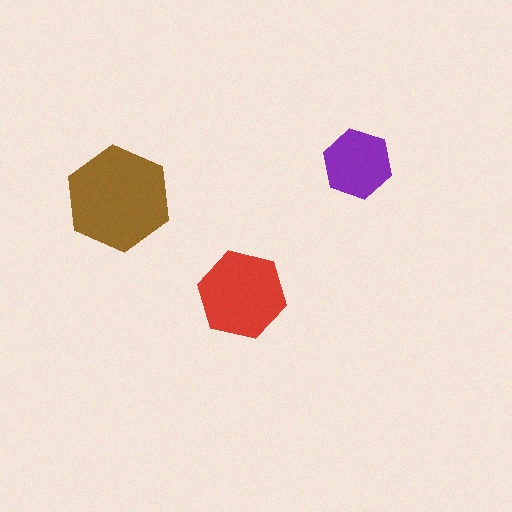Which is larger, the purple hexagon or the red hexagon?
The red one.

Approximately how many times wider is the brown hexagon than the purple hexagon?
About 1.5 times wider.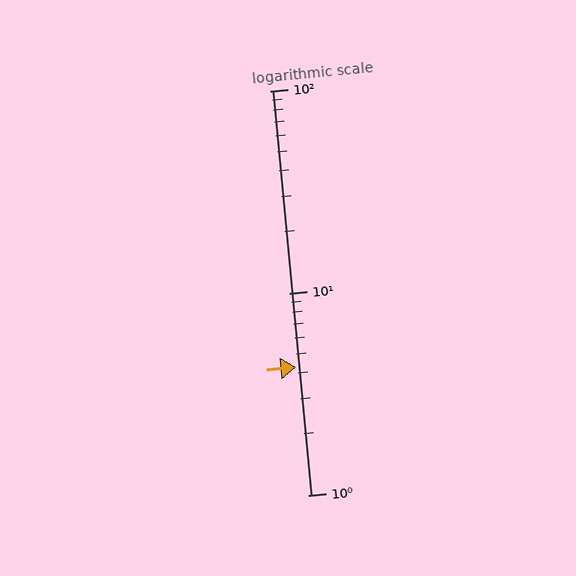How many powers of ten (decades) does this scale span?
The scale spans 2 decades, from 1 to 100.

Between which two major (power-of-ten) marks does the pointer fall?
The pointer is between 1 and 10.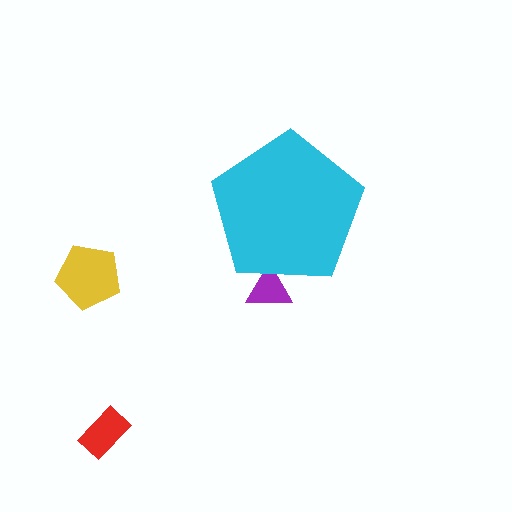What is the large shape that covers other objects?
A cyan pentagon.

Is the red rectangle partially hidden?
No, the red rectangle is fully visible.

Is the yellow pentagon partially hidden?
No, the yellow pentagon is fully visible.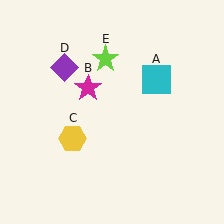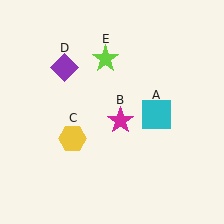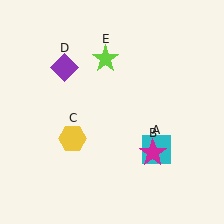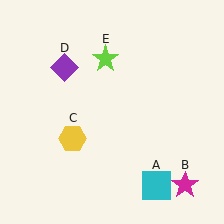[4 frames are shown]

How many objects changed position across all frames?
2 objects changed position: cyan square (object A), magenta star (object B).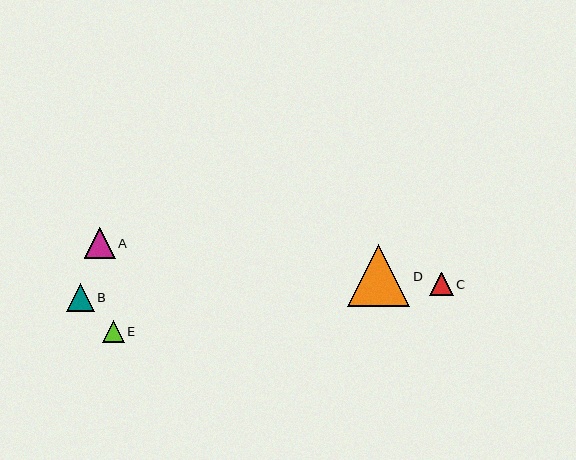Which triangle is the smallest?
Triangle E is the smallest with a size of approximately 22 pixels.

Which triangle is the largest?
Triangle D is the largest with a size of approximately 62 pixels.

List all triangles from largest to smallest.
From largest to smallest: D, A, B, C, E.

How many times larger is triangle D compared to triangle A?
Triangle D is approximately 2.0 times the size of triangle A.